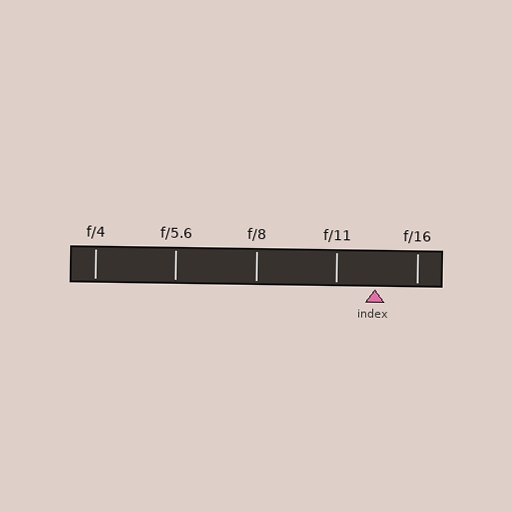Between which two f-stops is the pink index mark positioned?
The index mark is between f/11 and f/16.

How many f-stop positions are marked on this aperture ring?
There are 5 f-stop positions marked.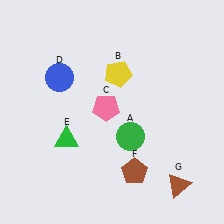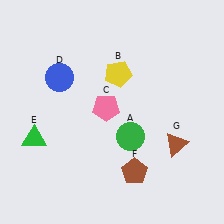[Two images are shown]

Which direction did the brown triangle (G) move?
The brown triangle (G) moved up.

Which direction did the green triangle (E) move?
The green triangle (E) moved left.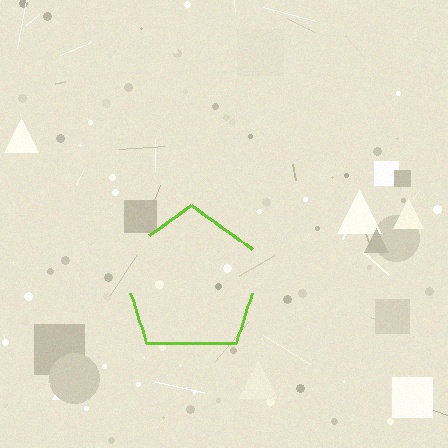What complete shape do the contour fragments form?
The contour fragments form a pentagon.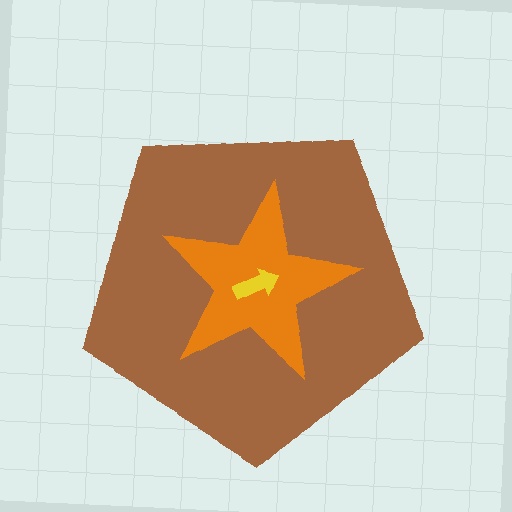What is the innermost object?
The yellow arrow.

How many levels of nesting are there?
3.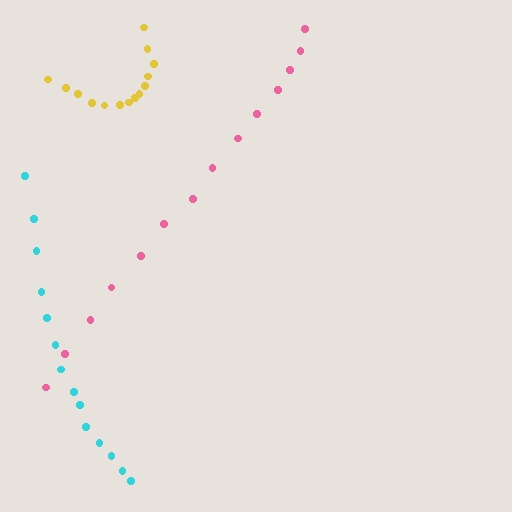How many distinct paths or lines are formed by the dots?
There are 3 distinct paths.